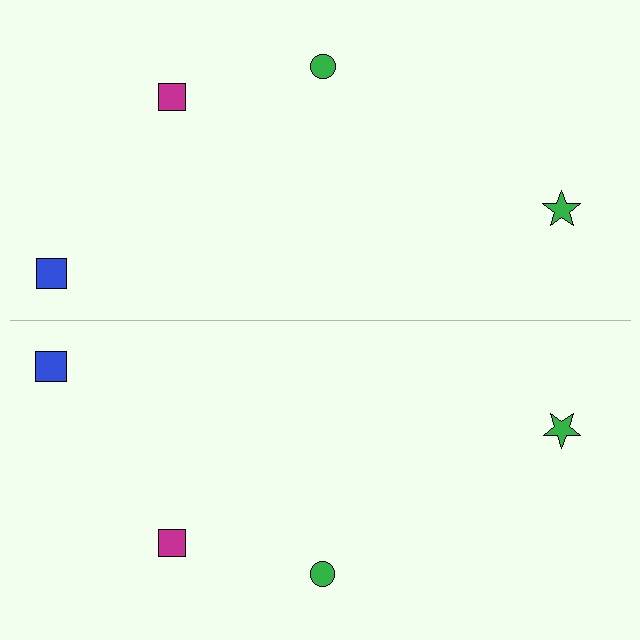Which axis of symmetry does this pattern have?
The pattern has a horizontal axis of symmetry running through the center of the image.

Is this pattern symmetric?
Yes, this pattern has bilateral (reflection) symmetry.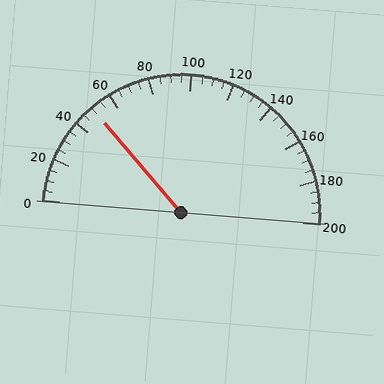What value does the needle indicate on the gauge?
The needle indicates approximately 50.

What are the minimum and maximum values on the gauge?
The gauge ranges from 0 to 200.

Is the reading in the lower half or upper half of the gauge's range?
The reading is in the lower half of the range (0 to 200).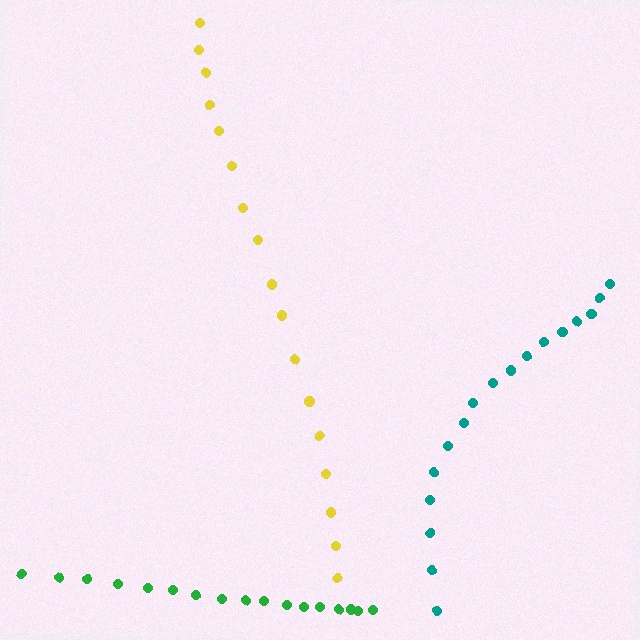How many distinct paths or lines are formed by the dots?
There are 3 distinct paths.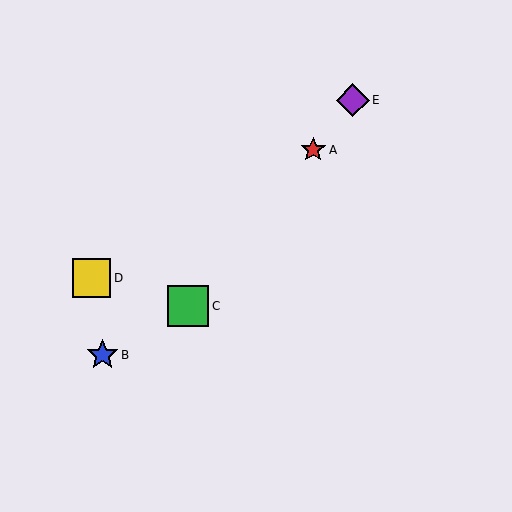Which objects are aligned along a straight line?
Objects A, C, E are aligned along a straight line.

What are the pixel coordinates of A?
Object A is at (313, 150).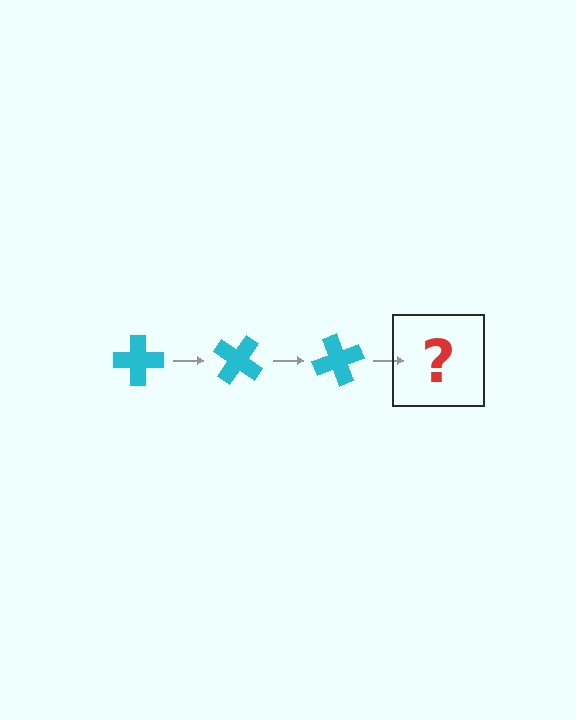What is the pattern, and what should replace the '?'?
The pattern is that the cross rotates 35 degrees each step. The '?' should be a cyan cross rotated 105 degrees.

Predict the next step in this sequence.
The next step is a cyan cross rotated 105 degrees.